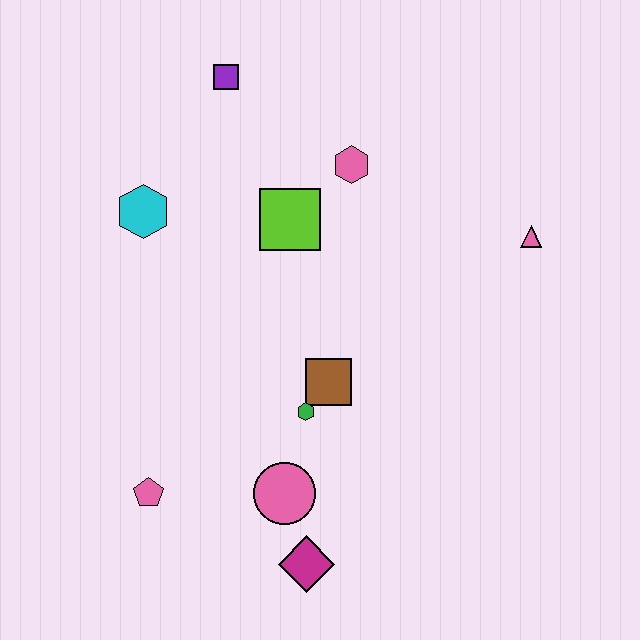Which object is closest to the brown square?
The green hexagon is closest to the brown square.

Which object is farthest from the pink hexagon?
The magenta diamond is farthest from the pink hexagon.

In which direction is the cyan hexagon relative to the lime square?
The cyan hexagon is to the left of the lime square.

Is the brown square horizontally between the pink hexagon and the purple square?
Yes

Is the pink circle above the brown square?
No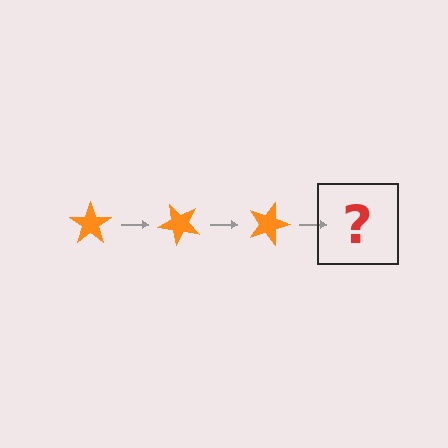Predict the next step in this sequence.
The next step is an orange star rotated 135 degrees.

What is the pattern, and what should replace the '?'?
The pattern is that the star rotates 45 degrees each step. The '?' should be an orange star rotated 135 degrees.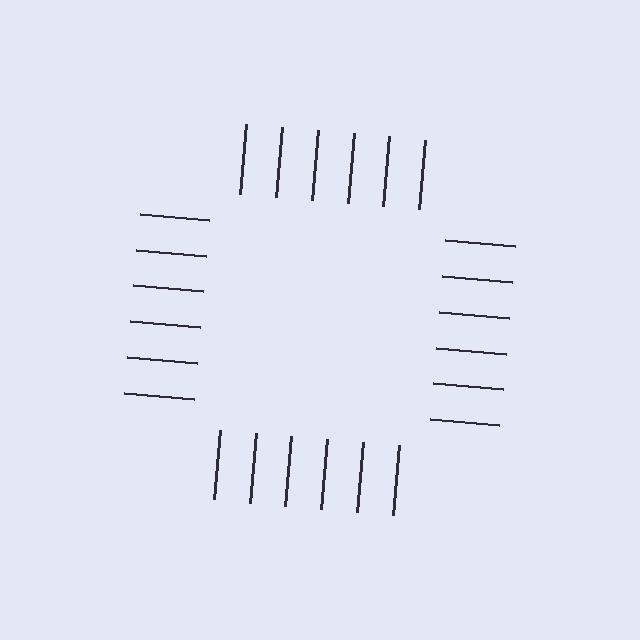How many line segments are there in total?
24 — 6 along each of the 4 edges.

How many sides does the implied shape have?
4 sides — the line-ends trace a square.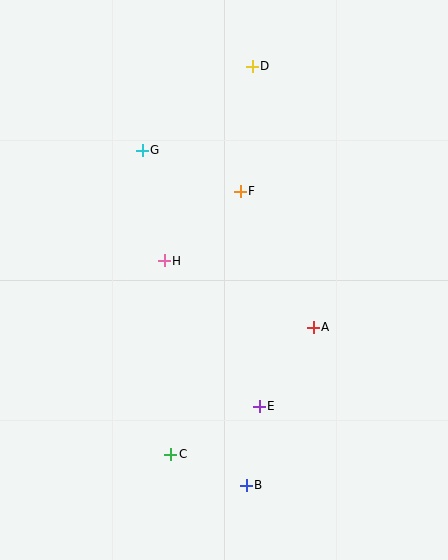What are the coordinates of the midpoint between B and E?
The midpoint between B and E is at (253, 446).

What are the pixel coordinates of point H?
Point H is at (164, 261).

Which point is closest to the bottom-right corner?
Point B is closest to the bottom-right corner.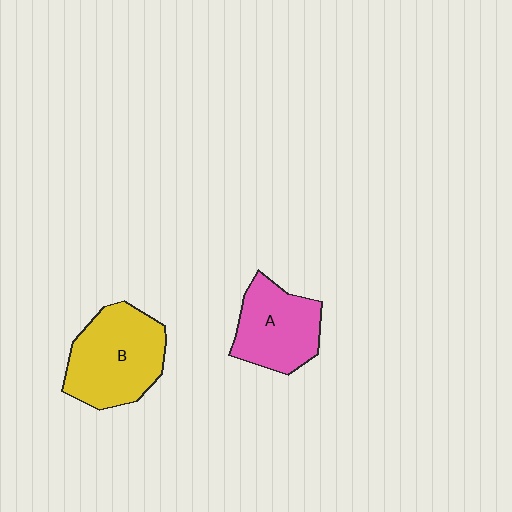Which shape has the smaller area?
Shape A (pink).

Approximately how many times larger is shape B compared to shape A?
Approximately 1.3 times.